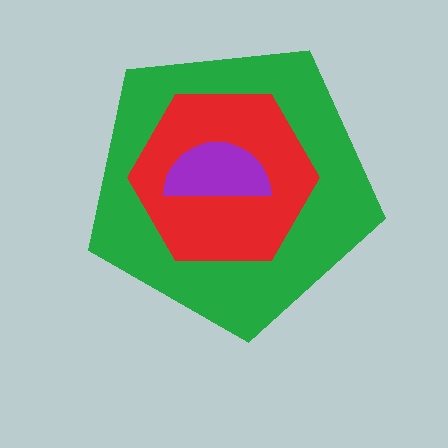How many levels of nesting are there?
3.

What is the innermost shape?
The purple semicircle.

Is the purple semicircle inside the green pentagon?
Yes.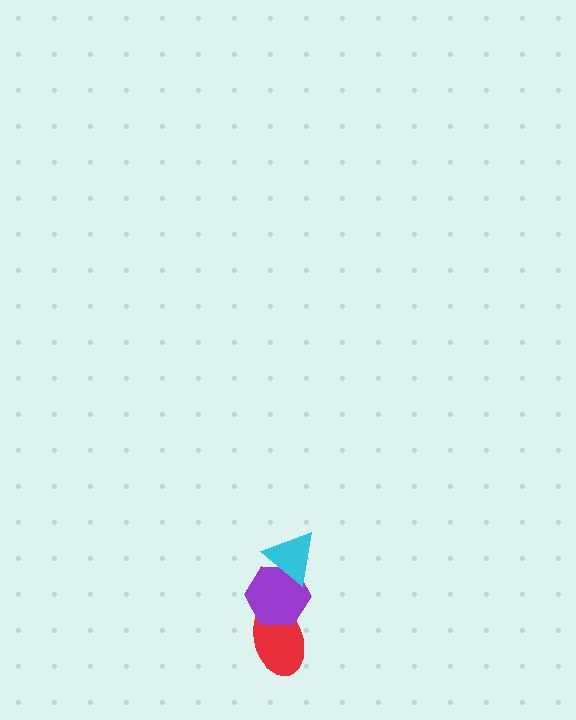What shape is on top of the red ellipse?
The purple hexagon is on top of the red ellipse.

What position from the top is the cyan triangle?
The cyan triangle is 1st from the top.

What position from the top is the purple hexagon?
The purple hexagon is 2nd from the top.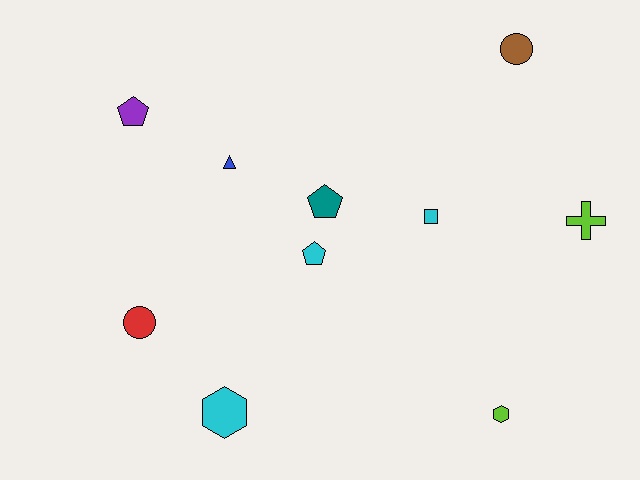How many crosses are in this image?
There is 1 cross.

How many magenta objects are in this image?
There are no magenta objects.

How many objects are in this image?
There are 10 objects.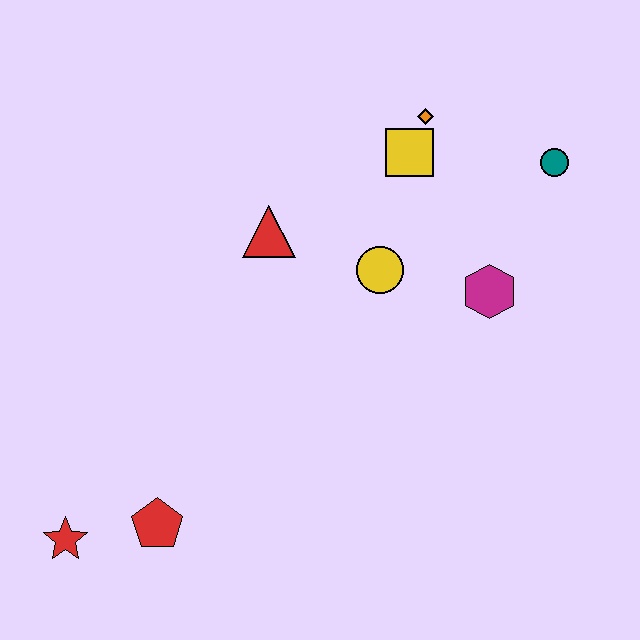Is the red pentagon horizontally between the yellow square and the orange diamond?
No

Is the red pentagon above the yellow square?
No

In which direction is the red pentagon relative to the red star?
The red pentagon is to the right of the red star.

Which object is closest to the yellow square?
The orange diamond is closest to the yellow square.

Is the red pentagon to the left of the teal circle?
Yes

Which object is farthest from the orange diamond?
The red star is farthest from the orange diamond.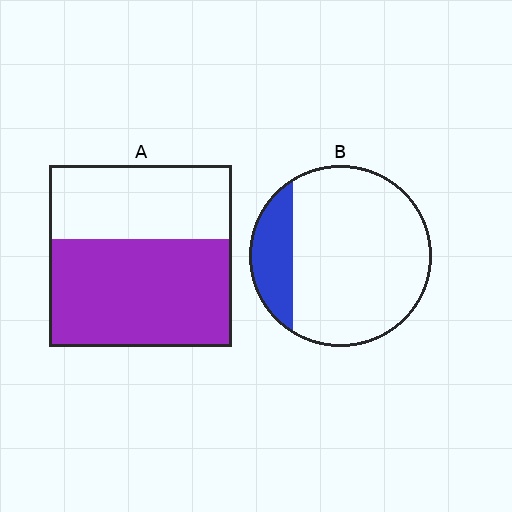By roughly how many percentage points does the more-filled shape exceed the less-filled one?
By roughly 40 percentage points (A over B).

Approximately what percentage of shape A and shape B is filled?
A is approximately 60% and B is approximately 20%.